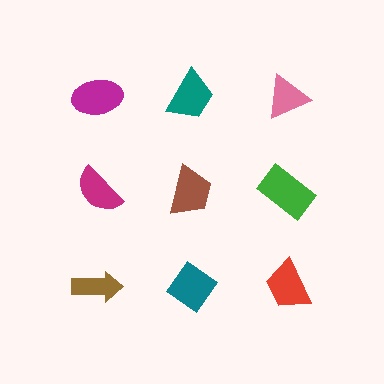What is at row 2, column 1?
A magenta semicircle.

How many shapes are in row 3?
3 shapes.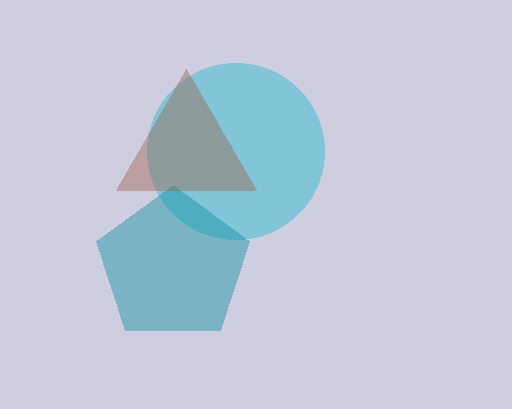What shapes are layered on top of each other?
The layered shapes are: a cyan circle, a teal pentagon, a brown triangle.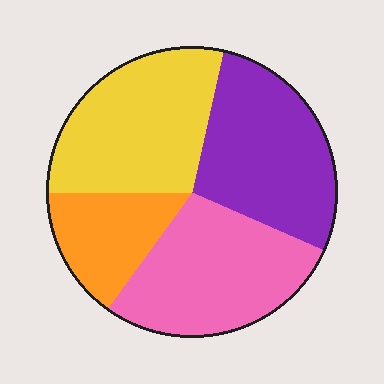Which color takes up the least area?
Orange, at roughly 15%.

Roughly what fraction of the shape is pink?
Pink takes up about one quarter (1/4) of the shape.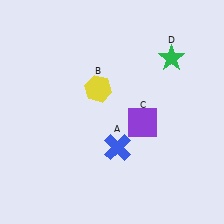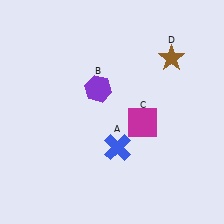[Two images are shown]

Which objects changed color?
B changed from yellow to purple. C changed from purple to magenta. D changed from green to brown.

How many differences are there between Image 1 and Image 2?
There are 3 differences between the two images.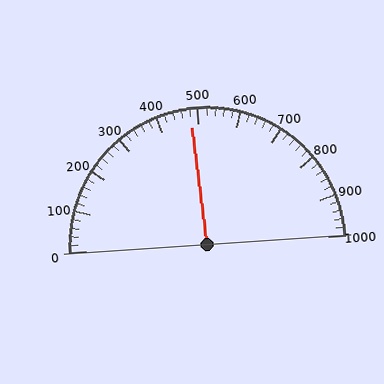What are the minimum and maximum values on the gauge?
The gauge ranges from 0 to 1000.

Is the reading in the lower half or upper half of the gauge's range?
The reading is in the lower half of the range (0 to 1000).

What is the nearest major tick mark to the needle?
The nearest major tick mark is 500.